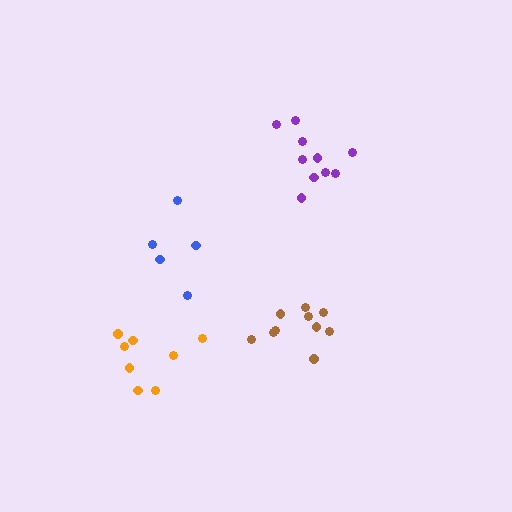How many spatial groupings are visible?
There are 4 spatial groupings.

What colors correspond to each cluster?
The clusters are colored: blue, brown, purple, orange.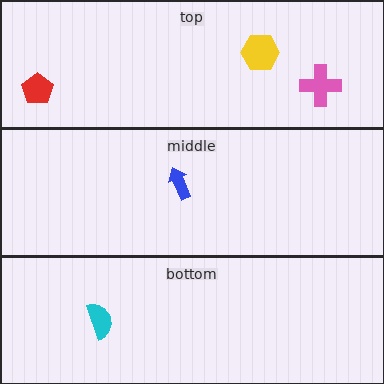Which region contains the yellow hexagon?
The top region.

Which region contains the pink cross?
The top region.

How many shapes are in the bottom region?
1.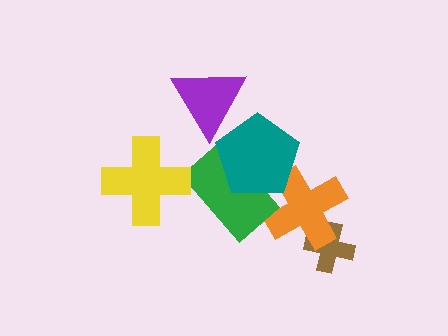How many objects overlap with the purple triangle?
1 object overlaps with the purple triangle.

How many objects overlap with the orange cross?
3 objects overlap with the orange cross.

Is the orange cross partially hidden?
Yes, it is partially covered by another shape.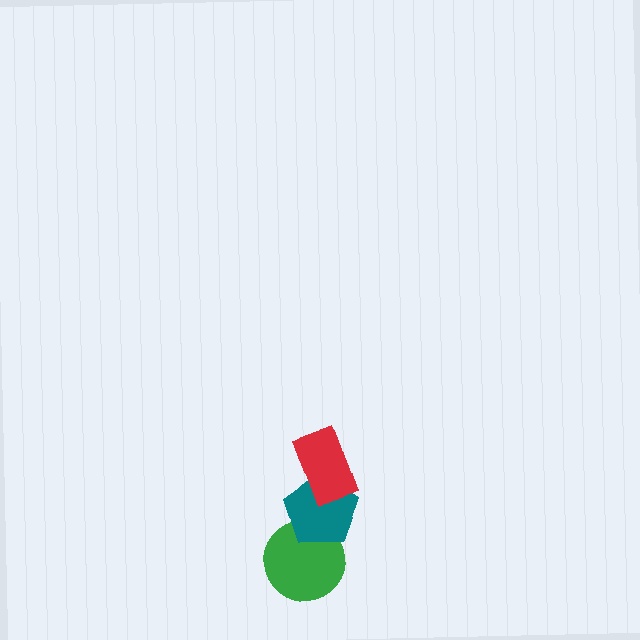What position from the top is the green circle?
The green circle is 3rd from the top.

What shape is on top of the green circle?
The teal pentagon is on top of the green circle.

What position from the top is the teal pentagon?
The teal pentagon is 2nd from the top.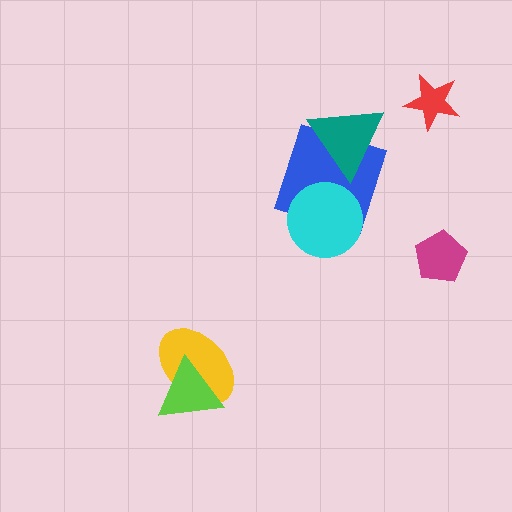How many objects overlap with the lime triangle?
1 object overlaps with the lime triangle.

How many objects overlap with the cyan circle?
1 object overlaps with the cyan circle.